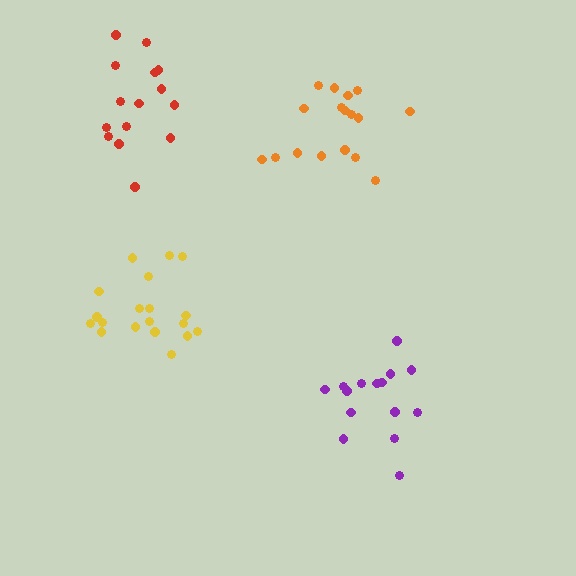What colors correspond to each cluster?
The clusters are colored: orange, purple, yellow, red.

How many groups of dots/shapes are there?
There are 4 groups.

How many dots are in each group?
Group 1: 17 dots, Group 2: 15 dots, Group 3: 19 dots, Group 4: 15 dots (66 total).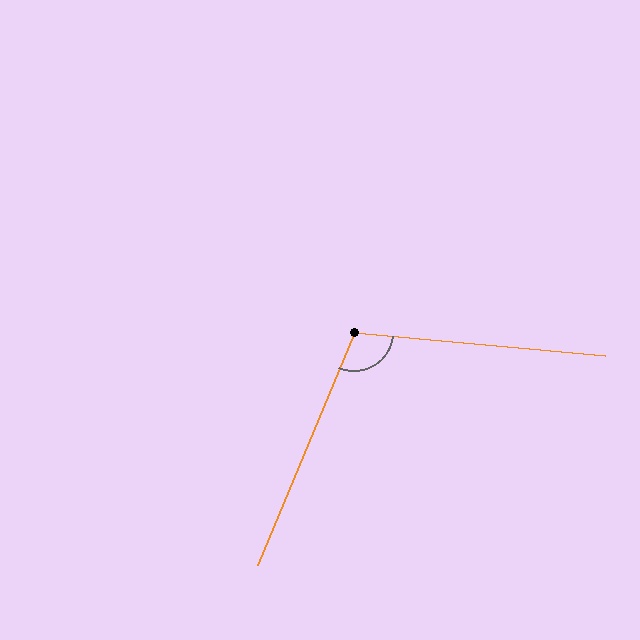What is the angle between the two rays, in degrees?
Approximately 107 degrees.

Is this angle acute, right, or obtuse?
It is obtuse.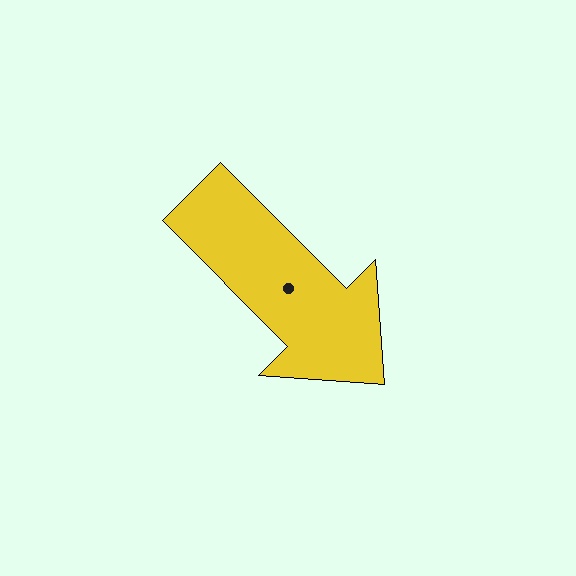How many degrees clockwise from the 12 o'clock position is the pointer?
Approximately 135 degrees.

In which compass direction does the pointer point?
Southeast.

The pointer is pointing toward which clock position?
Roughly 5 o'clock.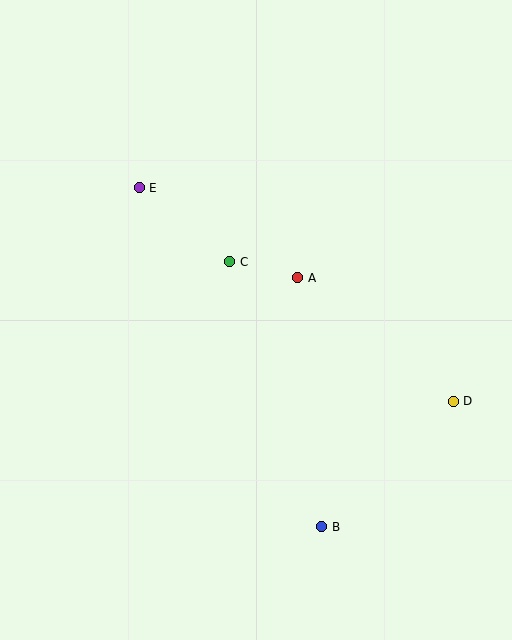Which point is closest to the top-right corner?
Point A is closest to the top-right corner.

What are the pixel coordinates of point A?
Point A is at (298, 278).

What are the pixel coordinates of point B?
Point B is at (322, 527).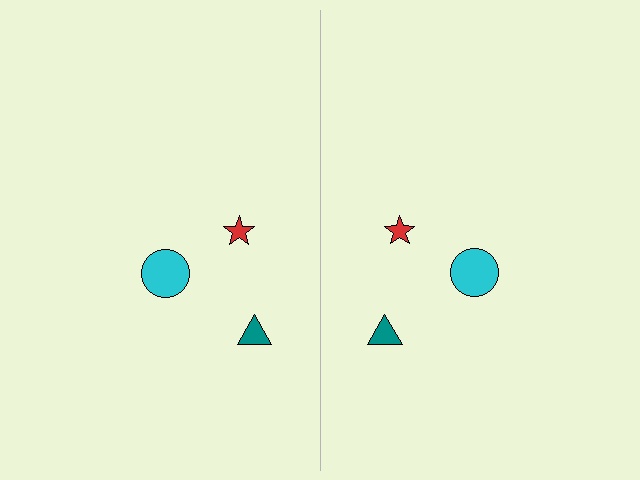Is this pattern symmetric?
Yes, this pattern has bilateral (reflection) symmetry.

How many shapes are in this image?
There are 6 shapes in this image.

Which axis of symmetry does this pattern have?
The pattern has a vertical axis of symmetry running through the center of the image.